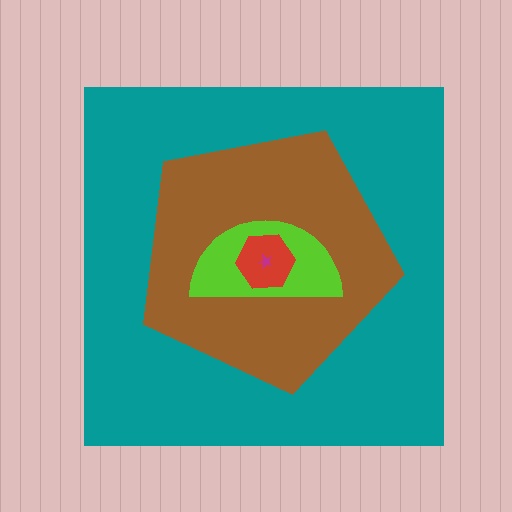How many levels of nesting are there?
5.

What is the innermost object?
The magenta star.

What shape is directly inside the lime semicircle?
The red hexagon.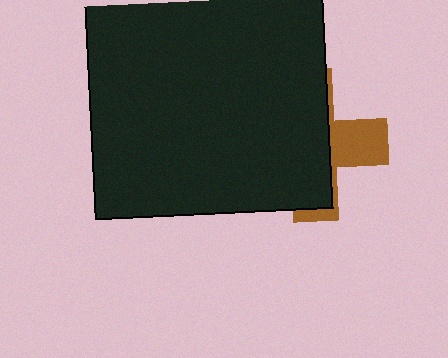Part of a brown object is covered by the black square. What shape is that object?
It is a cross.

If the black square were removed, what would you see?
You would see the complete brown cross.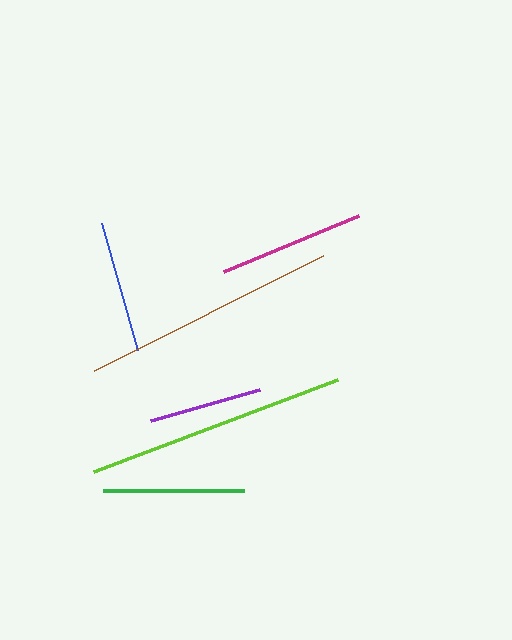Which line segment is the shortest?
The purple line is the shortest at approximately 113 pixels.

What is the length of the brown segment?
The brown segment is approximately 256 pixels long.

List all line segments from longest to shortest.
From longest to shortest: lime, brown, magenta, green, blue, purple.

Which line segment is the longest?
The lime line is the longest at approximately 261 pixels.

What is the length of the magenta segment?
The magenta segment is approximately 147 pixels long.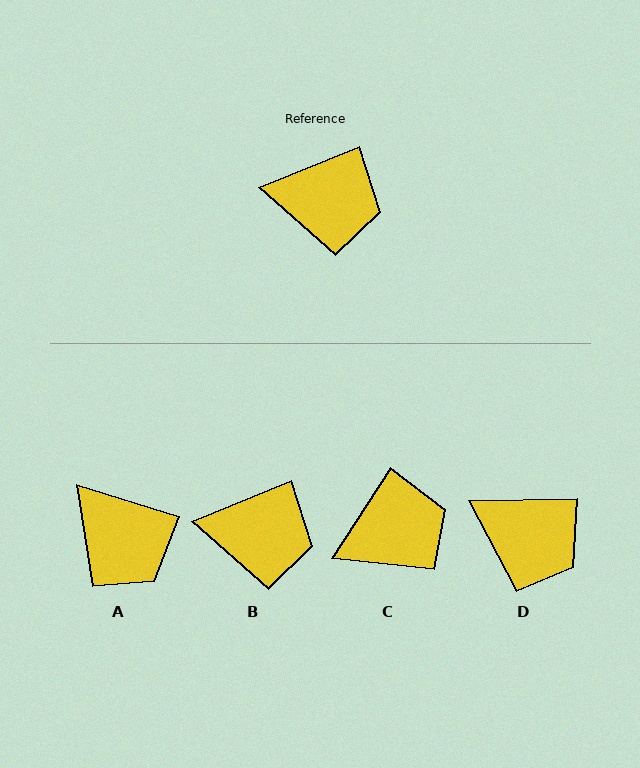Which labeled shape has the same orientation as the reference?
B.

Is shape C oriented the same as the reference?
No, it is off by about 35 degrees.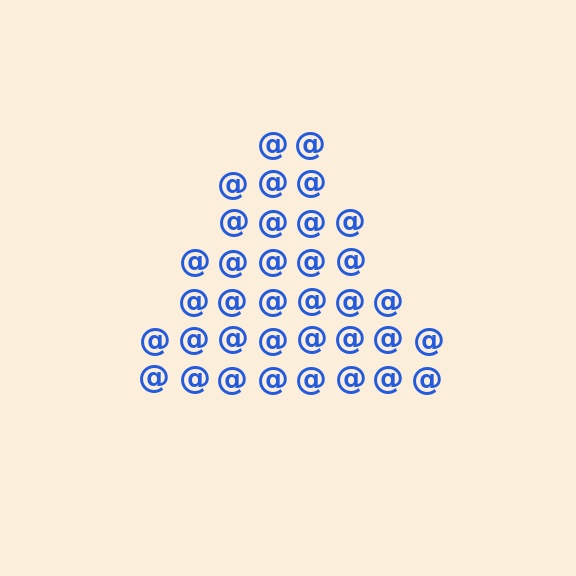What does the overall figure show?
The overall figure shows a triangle.